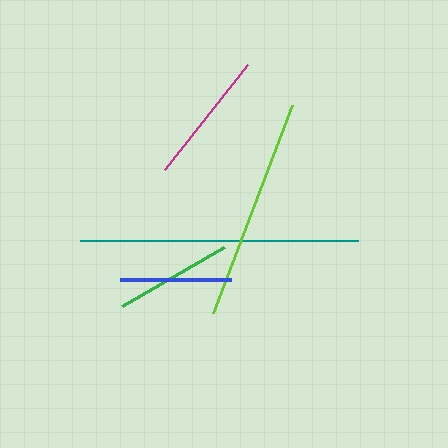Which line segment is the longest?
The teal line is the longest at approximately 278 pixels.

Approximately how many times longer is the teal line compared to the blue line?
The teal line is approximately 2.5 times the length of the blue line.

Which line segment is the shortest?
The blue line is the shortest at approximately 111 pixels.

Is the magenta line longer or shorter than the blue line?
The magenta line is longer than the blue line.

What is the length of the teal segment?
The teal segment is approximately 278 pixels long.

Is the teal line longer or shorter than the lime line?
The teal line is longer than the lime line.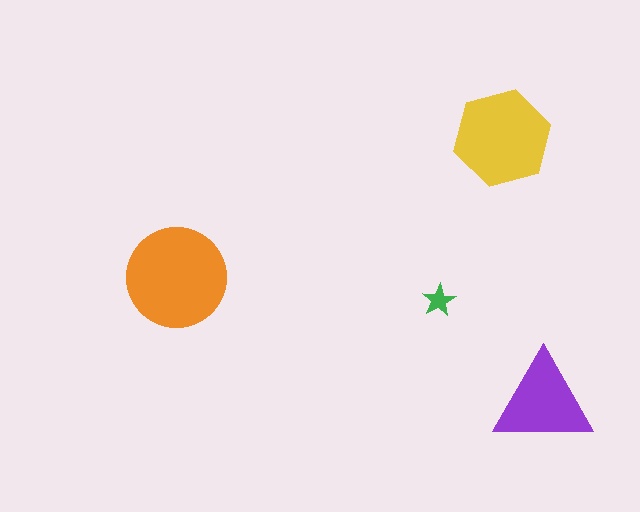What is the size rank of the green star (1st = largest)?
4th.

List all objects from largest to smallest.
The orange circle, the yellow hexagon, the purple triangle, the green star.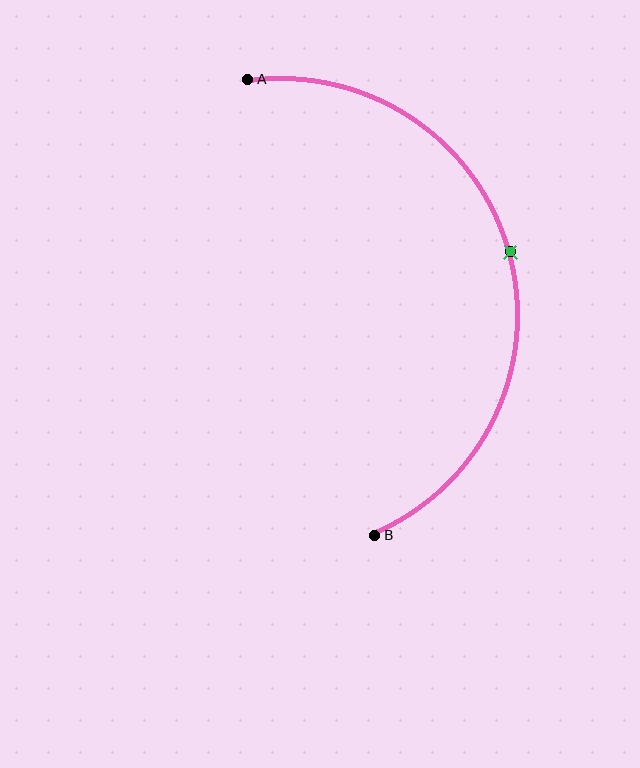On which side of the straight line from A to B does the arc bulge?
The arc bulges to the right of the straight line connecting A and B.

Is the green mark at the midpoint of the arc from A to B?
Yes. The green mark lies on the arc at equal arc-length from both A and B — it is the arc midpoint.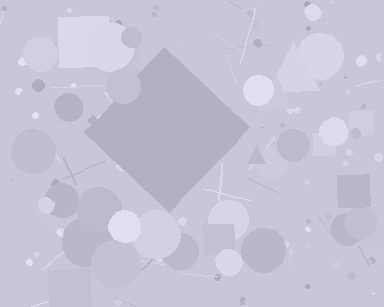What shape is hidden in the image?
A diamond is hidden in the image.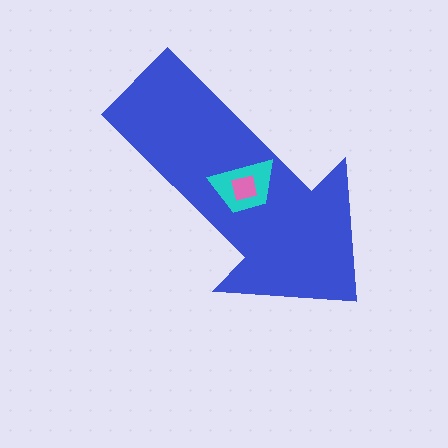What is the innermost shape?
The pink square.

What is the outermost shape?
The blue arrow.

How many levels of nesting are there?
3.